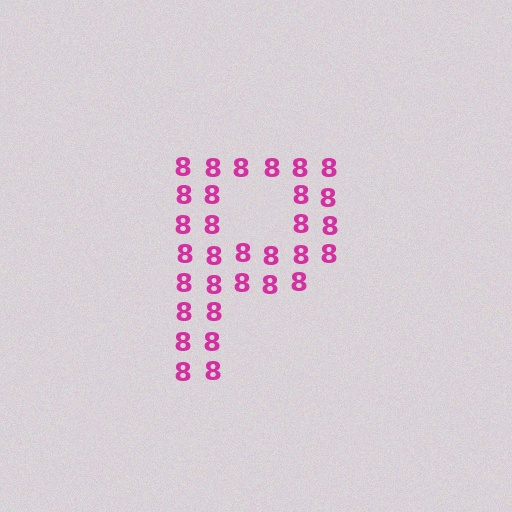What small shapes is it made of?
It is made of small digit 8's.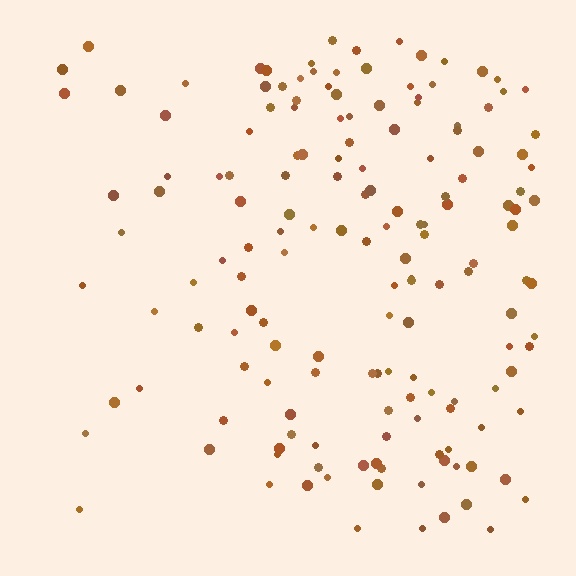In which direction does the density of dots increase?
From left to right, with the right side densest.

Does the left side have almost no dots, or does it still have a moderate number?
Still a moderate number, just noticeably fewer than the right.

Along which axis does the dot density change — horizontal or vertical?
Horizontal.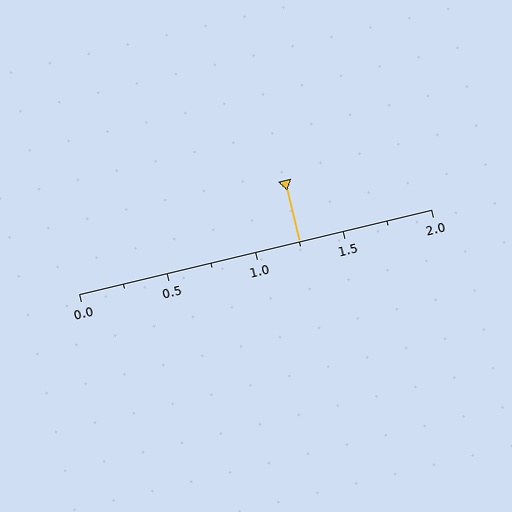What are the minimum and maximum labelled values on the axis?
The axis runs from 0.0 to 2.0.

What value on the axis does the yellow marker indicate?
The marker indicates approximately 1.25.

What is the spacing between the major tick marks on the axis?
The major ticks are spaced 0.5 apart.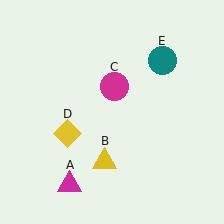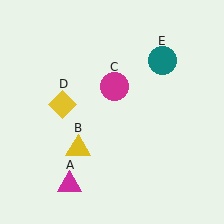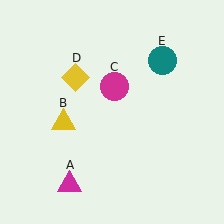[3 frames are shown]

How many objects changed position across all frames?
2 objects changed position: yellow triangle (object B), yellow diamond (object D).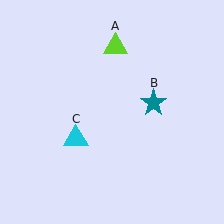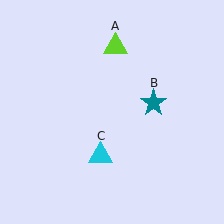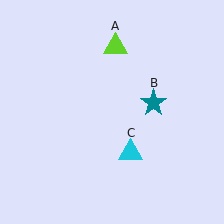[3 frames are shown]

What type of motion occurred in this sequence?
The cyan triangle (object C) rotated counterclockwise around the center of the scene.